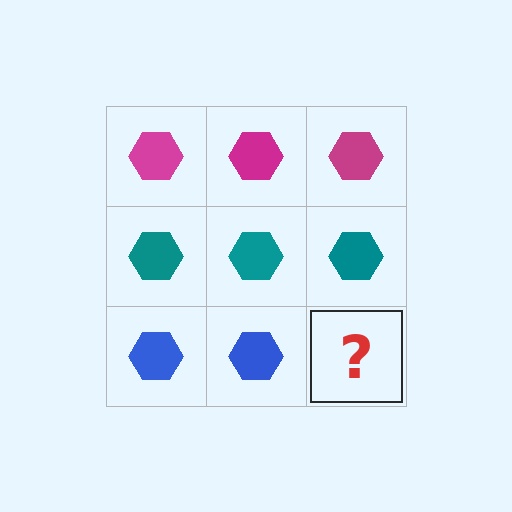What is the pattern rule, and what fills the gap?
The rule is that each row has a consistent color. The gap should be filled with a blue hexagon.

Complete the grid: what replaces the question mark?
The question mark should be replaced with a blue hexagon.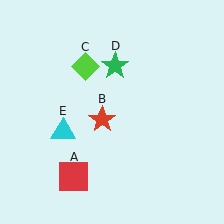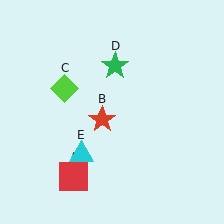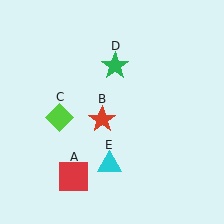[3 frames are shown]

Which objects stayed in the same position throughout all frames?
Red square (object A) and red star (object B) and green star (object D) remained stationary.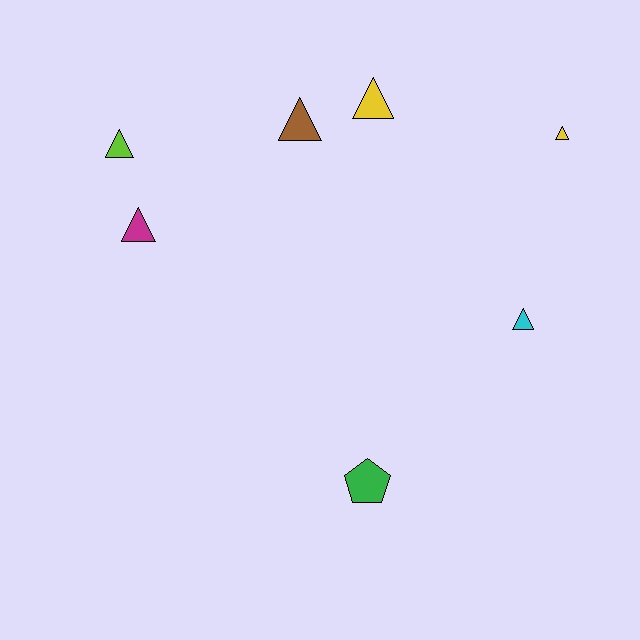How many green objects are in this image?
There is 1 green object.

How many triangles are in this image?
There are 6 triangles.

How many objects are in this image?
There are 7 objects.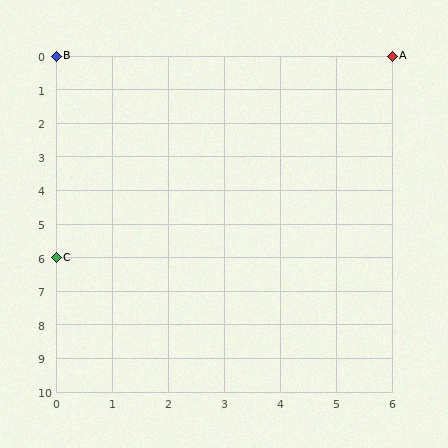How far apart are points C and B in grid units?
Points C and B are 6 rows apart.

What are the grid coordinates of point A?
Point A is at grid coordinates (6, 0).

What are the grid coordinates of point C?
Point C is at grid coordinates (0, 6).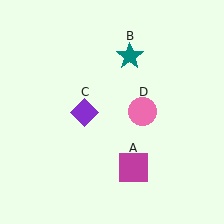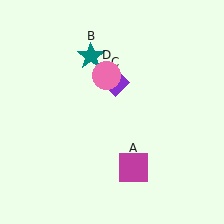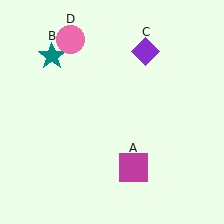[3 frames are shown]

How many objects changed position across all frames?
3 objects changed position: teal star (object B), purple diamond (object C), pink circle (object D).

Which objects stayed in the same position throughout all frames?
Magenta square (object A) remained stationary.